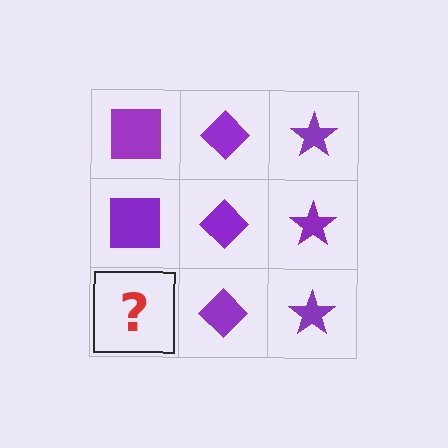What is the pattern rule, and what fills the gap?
The rule is that each column has a consistent shape. The gap should be filled with a purple square.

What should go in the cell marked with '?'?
The missing cell should contain a purple square.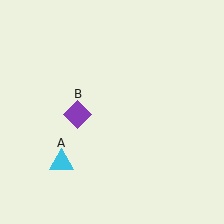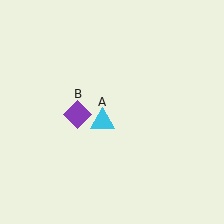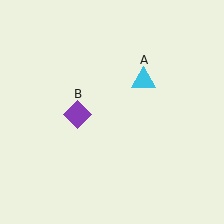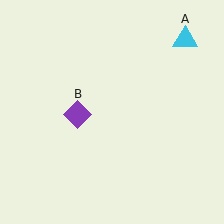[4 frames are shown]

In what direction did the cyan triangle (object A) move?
The cyan triangle (object A) moved up and to the right.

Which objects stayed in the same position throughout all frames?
Purple diamond (object B) remained stationary.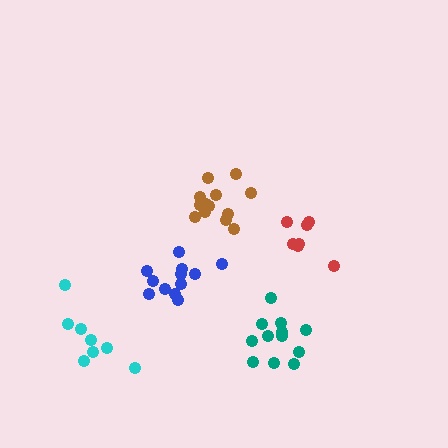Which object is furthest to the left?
The cyan cluster is leftmost.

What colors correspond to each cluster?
The clusters are colored: brown, red, blue, teal, cyan.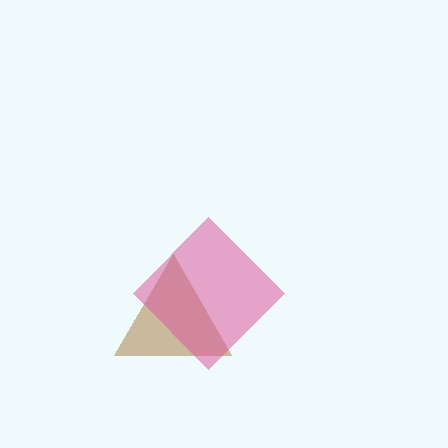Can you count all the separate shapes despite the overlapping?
Yes, there are 2 separate shapes.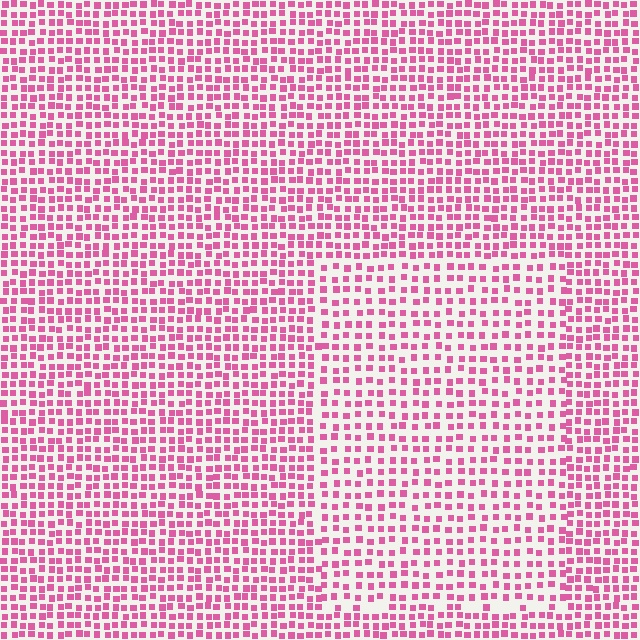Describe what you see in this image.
The image contains small pink elements arranged at two different densities. A rectangle-shaped region is visible where the elements are less densely packed than the surrounding area.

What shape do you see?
I see a rectangle.